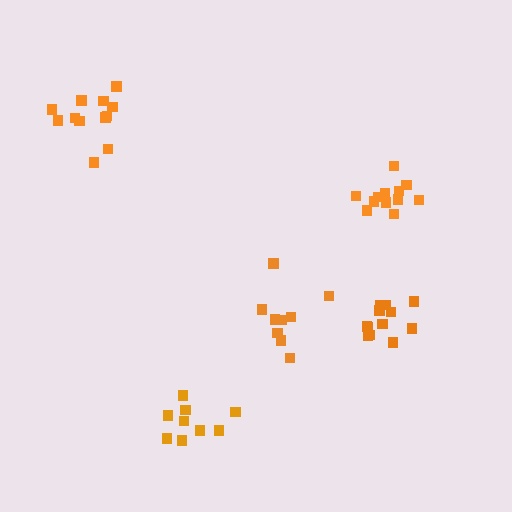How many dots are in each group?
Group 1: 9 dots, Group 2: 9 dots, Group 3: 12 dots, Group 4: 12 dots, Group 5: 12 dots (54 total).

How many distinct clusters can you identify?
There are 5 distinct clusters.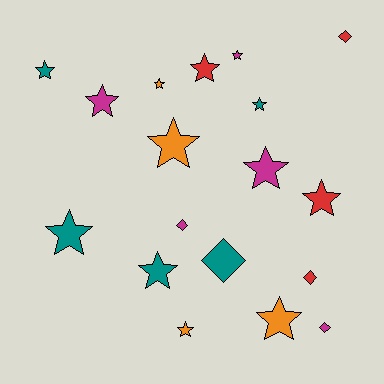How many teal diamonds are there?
There is 1 teal diamond.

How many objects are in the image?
There are 18 objects.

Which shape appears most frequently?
Star, with 13 objects.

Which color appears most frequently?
Magenta, with 5 objects.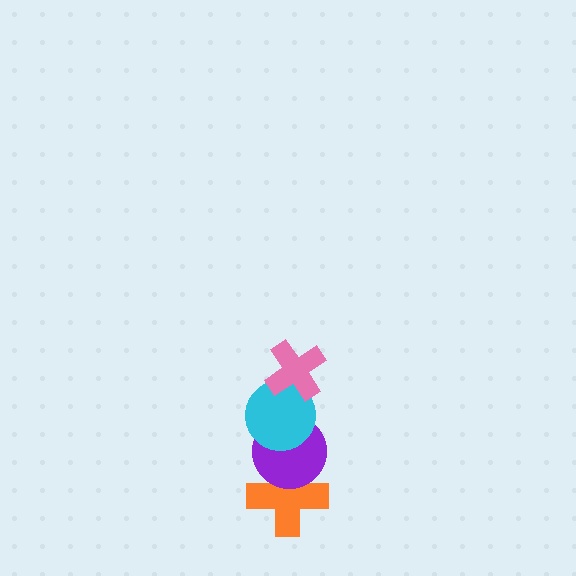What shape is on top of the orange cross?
The purple circle is on top of the orange cross.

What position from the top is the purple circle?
The purple circle is 3rd from the top.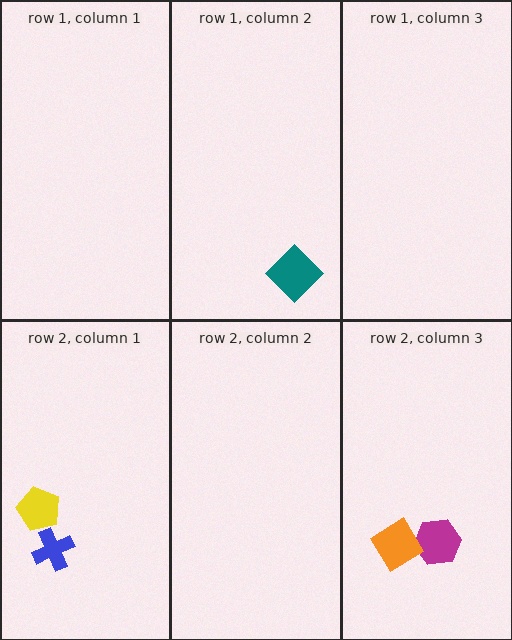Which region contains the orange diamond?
The row 2, column 3 region.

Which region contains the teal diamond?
The row 1, column 2 region.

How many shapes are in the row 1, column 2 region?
1.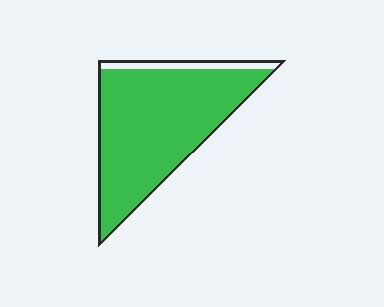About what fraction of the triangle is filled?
About nine tenths (9/10).